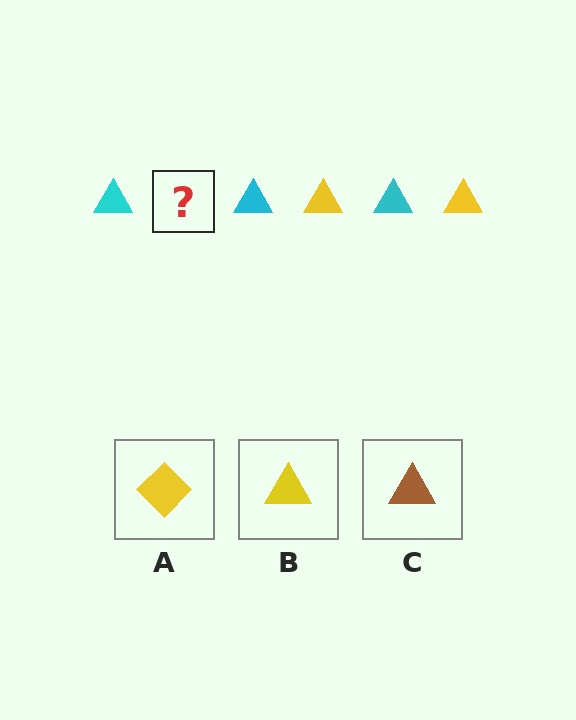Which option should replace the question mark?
Option B.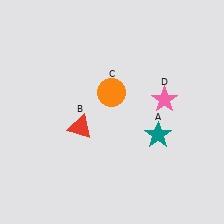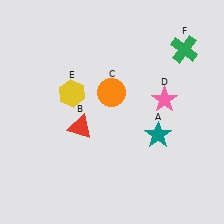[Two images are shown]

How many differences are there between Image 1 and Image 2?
There are 2 differences between the two images.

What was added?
A yellow hexagon (E), a green cross (F) were added in Image 2.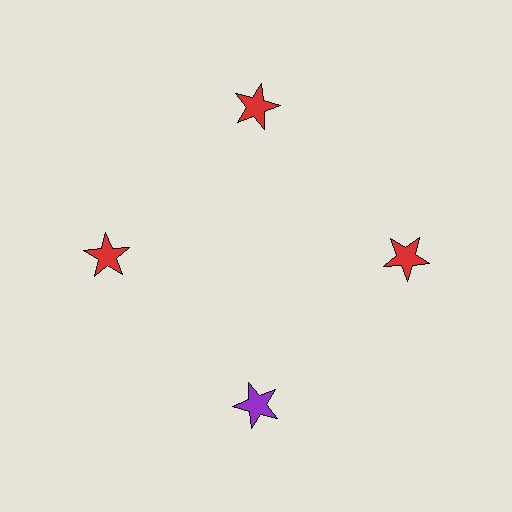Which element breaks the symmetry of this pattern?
The purple star at roughly the 6 o'clock position breaks the symmetry. All other shapes are red stars.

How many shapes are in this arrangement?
There are 4 shapes arranged in a ring pattern.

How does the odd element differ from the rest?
It has a different color: purple instead of red.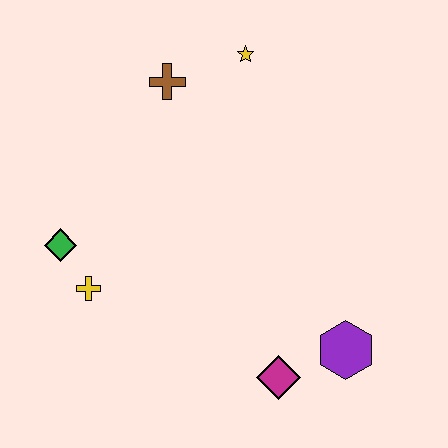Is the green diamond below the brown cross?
Yes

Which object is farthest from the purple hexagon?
The brown cross is farthest from the purple hexagon.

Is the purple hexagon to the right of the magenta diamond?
Yes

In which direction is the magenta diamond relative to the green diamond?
The magenta diamond is to the right of the green diamond.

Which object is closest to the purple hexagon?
The magenta diamond is closest to the purple hexagon.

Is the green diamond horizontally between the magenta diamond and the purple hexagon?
No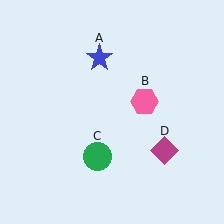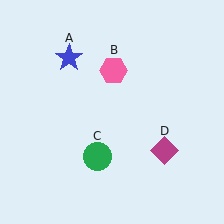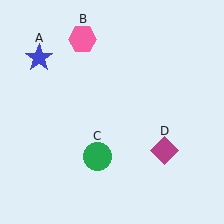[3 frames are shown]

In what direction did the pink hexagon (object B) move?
The pink hexagon (object B) moved up and to the left.